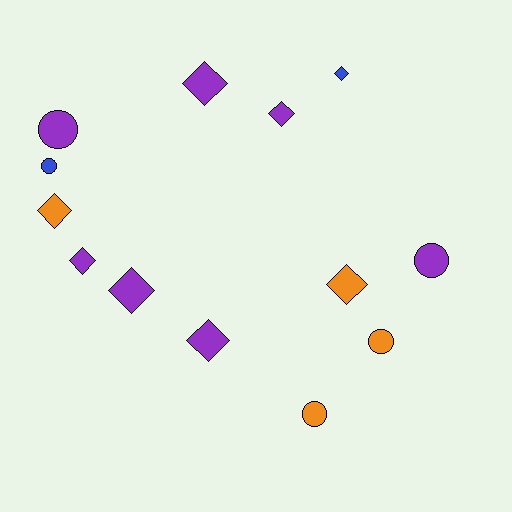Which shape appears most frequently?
Diamond, with 8 objects.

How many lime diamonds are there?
There are no lime diamonds.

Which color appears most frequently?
Purple, with 7 objects.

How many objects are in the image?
There are 13 objects.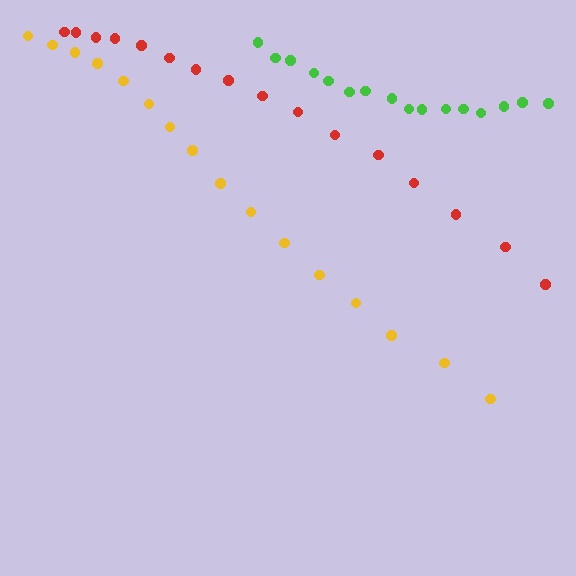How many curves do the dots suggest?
There are 3 distinct paths.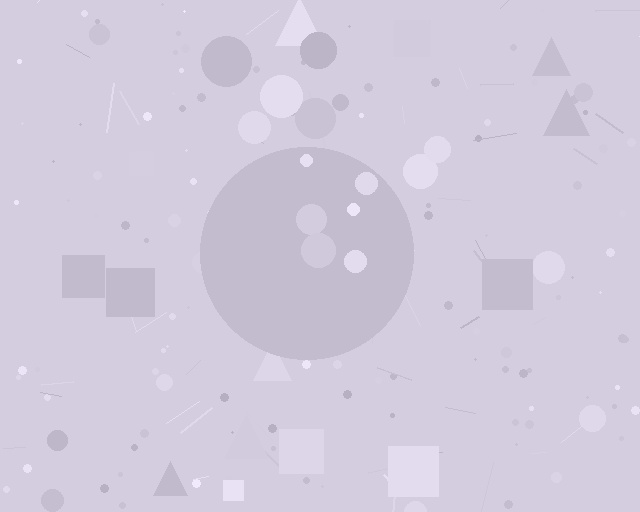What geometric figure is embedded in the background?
A circle is embedded in the background.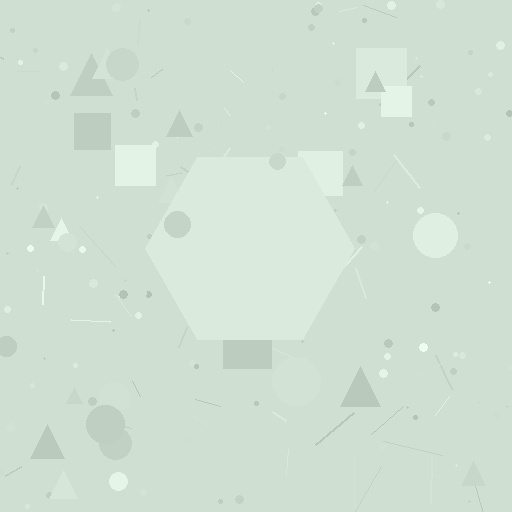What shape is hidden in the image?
A hexagon is hidden in the image.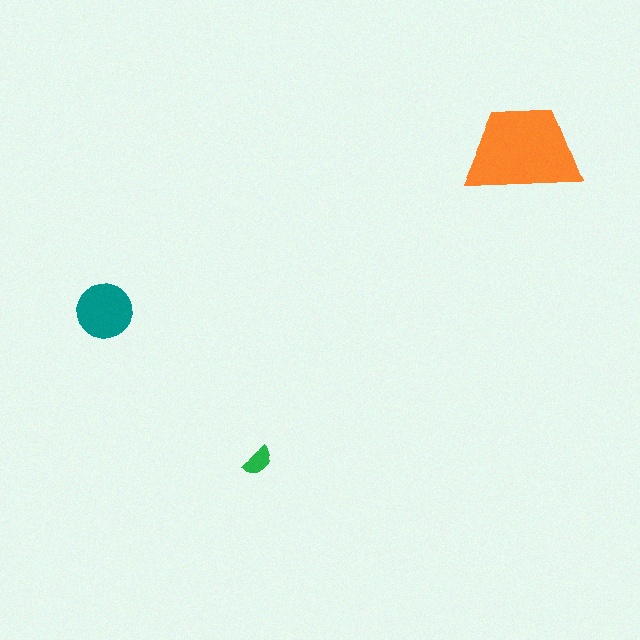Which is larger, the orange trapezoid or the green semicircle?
The orange trapezoid.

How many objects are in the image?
There are 3 objects in the image.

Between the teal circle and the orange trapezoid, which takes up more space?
The orange trapezoid.